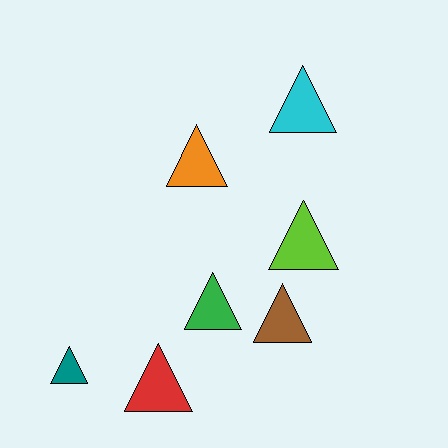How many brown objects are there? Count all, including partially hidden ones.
There is 1 brown object.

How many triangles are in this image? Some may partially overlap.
There are 7 triangles.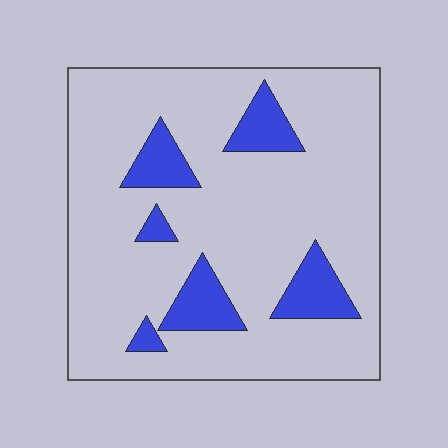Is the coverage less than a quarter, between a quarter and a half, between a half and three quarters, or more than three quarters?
Less than a quarter.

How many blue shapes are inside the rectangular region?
6.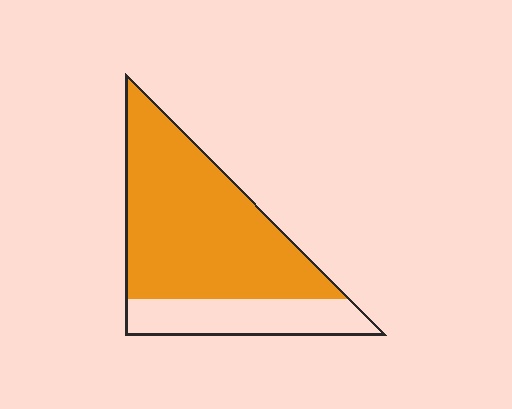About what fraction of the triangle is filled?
About three quarters (3/4).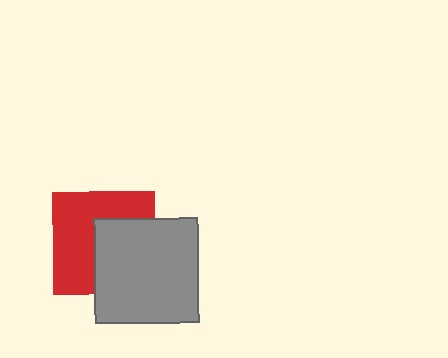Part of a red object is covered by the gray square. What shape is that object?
It is a square.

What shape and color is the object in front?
The object in front is a gray square.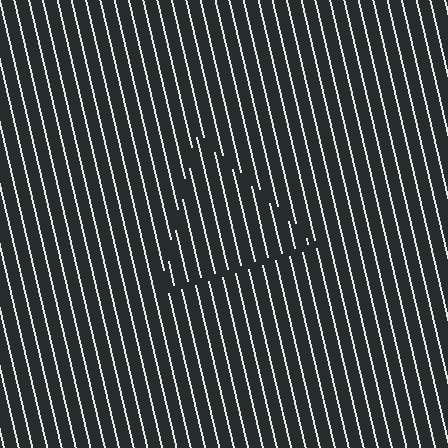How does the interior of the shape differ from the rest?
The interior of the shape contains the same grating, shifted by half a period — the contour is defined by the phase discontinuity where line-ends from the inner and outer gratings abut.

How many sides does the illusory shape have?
3 sides — the line-ends trace a triangle.